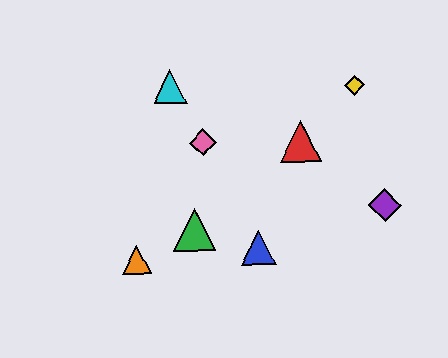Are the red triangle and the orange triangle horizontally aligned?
No, the red triangle is at y≈141 and the orange triangle is at y≈260.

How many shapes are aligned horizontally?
2 shapes (the red triangle, the pink diamond) are aligned horizontally.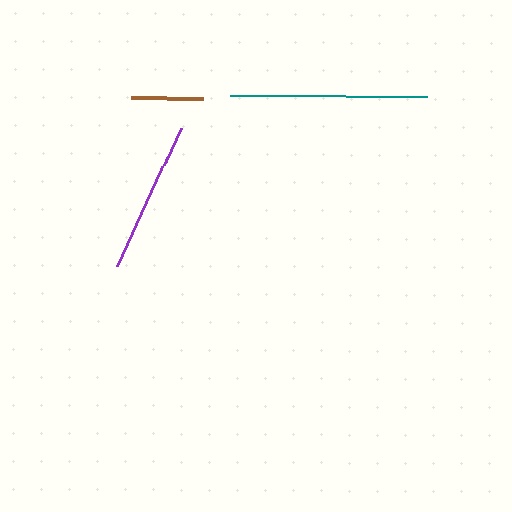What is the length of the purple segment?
The purple segment is approximately 153 pixels long.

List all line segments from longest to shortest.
From longest to shortest: teal, purple, brown.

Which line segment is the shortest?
The brown line is the shortest at approximately 72 pixels.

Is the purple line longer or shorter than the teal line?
The teal line is longer than the purple line.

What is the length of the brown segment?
The brown segment is approximately 72 pixels long.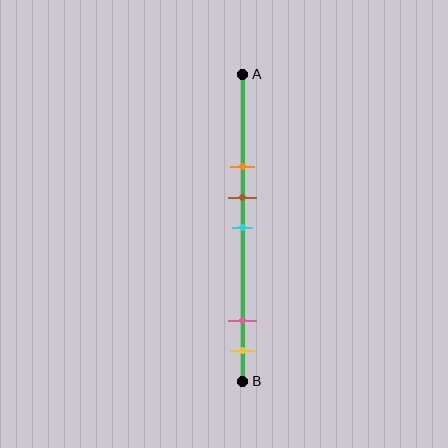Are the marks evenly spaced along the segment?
No, the marks are not evenly spaced.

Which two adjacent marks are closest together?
The brown and cyan marks are the closest adjacent pair.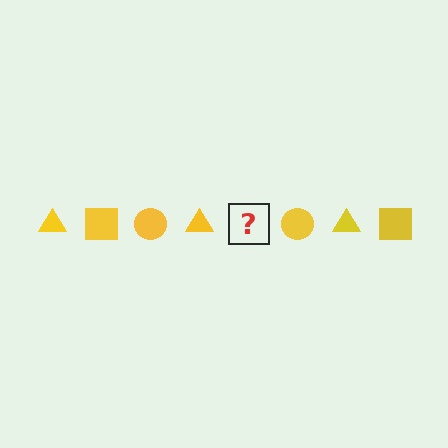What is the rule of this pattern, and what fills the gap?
The rule is that the pattern cycles through triangle, square, circle shapes in yellow. The gap should be filled with a yellow square.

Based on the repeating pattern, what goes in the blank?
The blank should be a yellow square.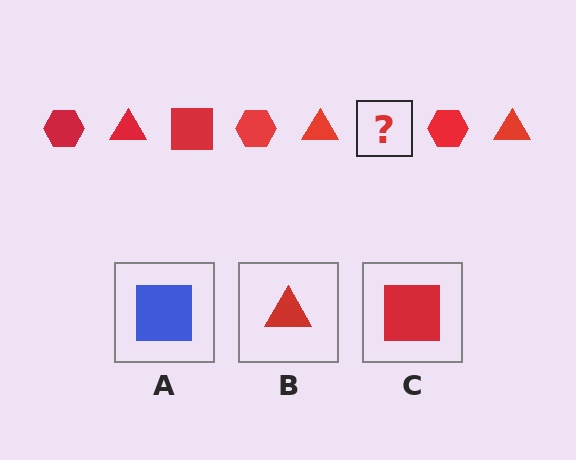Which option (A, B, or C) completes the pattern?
C.